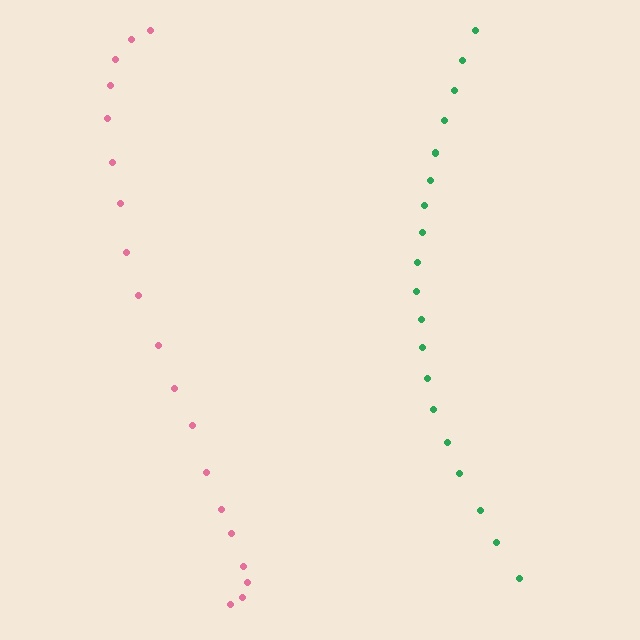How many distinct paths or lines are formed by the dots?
There are 2 distinct paths.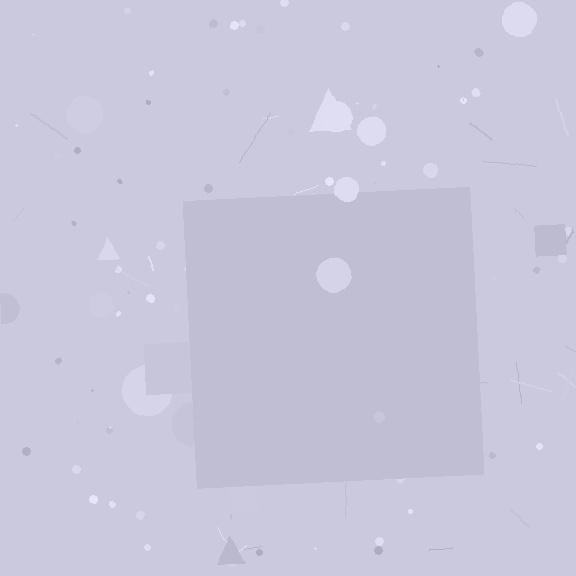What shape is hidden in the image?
A square is hidden in the image.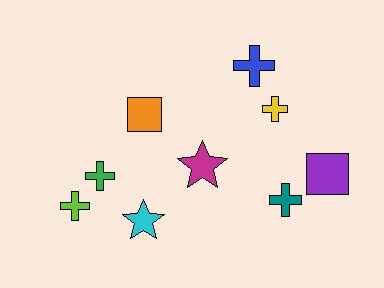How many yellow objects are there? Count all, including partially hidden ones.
There is 1 yellow object.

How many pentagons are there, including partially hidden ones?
There are no pentagons.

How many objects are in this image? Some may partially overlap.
There are 9 objects.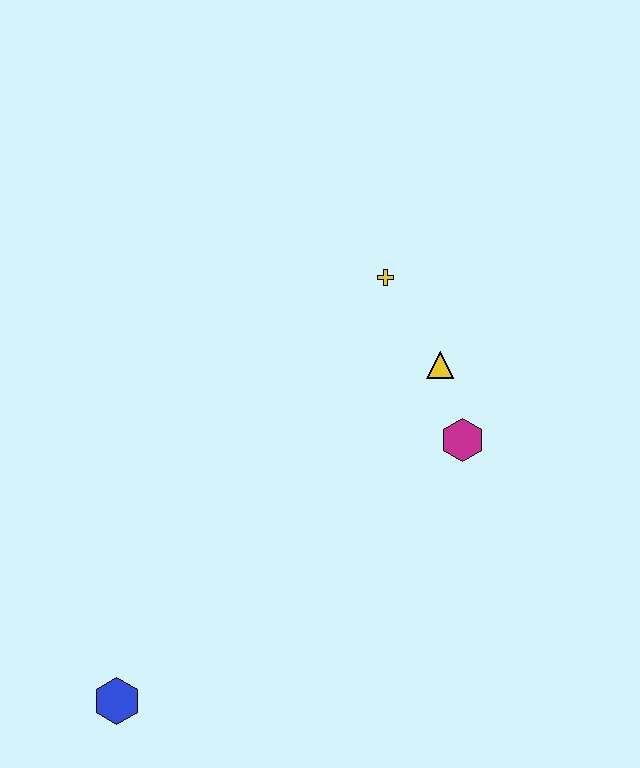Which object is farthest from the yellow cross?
The blue hexagon is farthest from the yellow cross.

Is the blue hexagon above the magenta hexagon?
No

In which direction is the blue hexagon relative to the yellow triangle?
The blue hexagon is below the yellow triangle.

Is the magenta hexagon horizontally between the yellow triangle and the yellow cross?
No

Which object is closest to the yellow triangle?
The magenta hexagon is closest to the yellow triangle.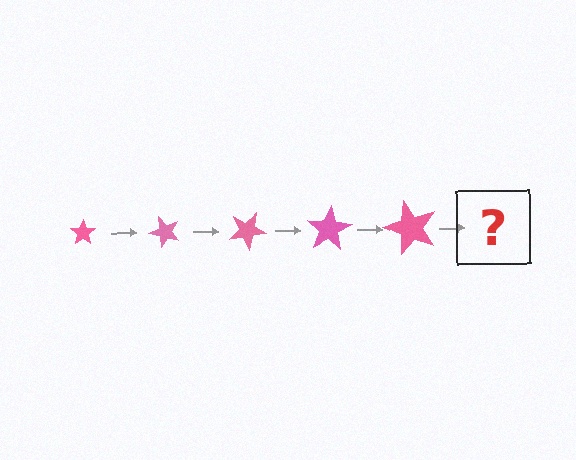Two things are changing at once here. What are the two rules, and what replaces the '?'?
The two rules are that the star grows larger each step and it rotates 50 degrees each step. The '?' should be a star, larger than the previous one and rotated 250 degrees from the start.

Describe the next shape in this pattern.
It should be a star, larger than the previous one and rotated 250 degrees from the start.